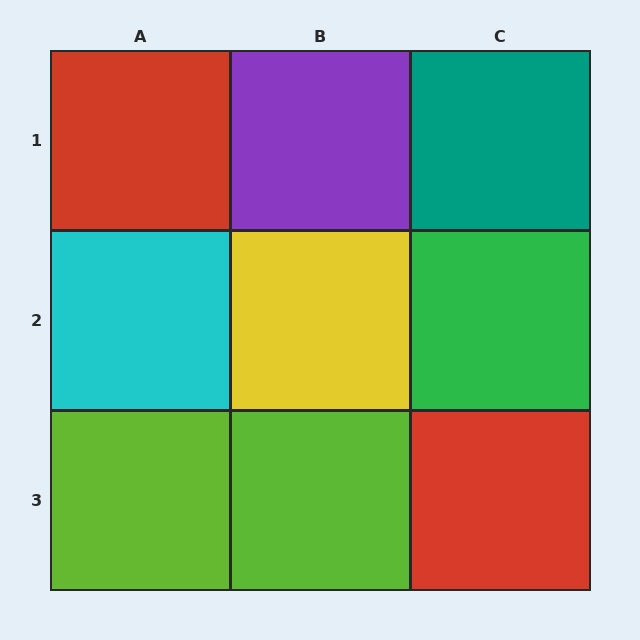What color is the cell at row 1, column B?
Purple.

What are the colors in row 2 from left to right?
Cyan, yellow, green.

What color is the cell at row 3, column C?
Red.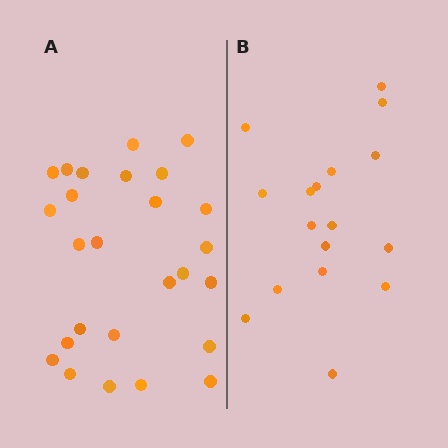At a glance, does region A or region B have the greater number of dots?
Region A (the left region) has more dots.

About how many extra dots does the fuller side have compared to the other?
Region A has roughly 8 or so more dots than region B.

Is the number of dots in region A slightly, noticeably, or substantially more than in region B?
Region A has substantially more. The ratio is roughly 1.5 to 1.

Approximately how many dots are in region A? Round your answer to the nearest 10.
About 30 dots. (The exact count is 26, which rounds to 30.)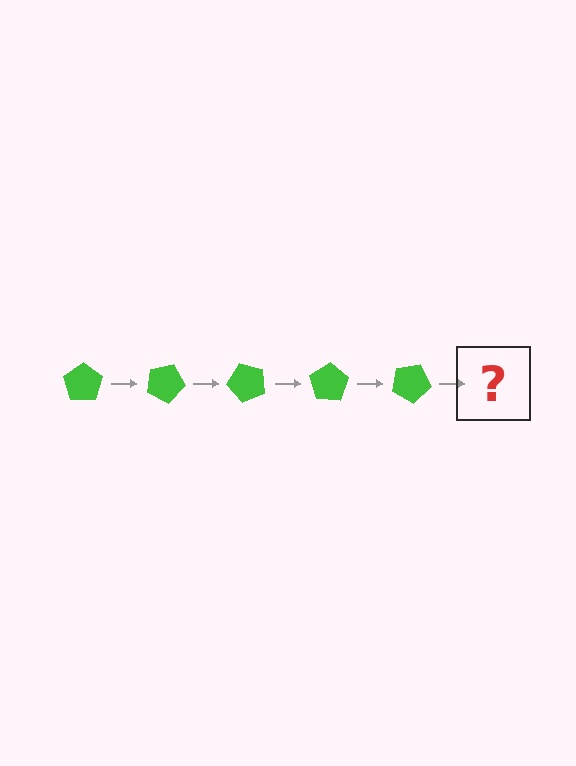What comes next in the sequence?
The next element should be a green pentagon rotated 125 degrees.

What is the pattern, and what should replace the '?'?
The pattern is that the pentagon rotates 25 degrees each step. The '?' should be a green pentagon rotated 125 degrees.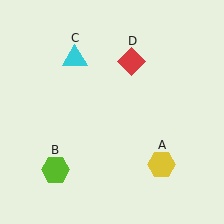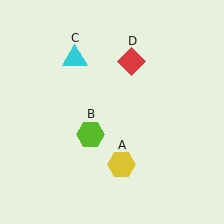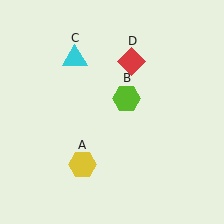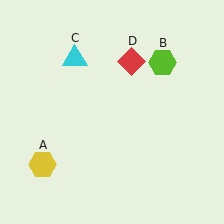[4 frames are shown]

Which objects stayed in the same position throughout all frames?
Cyan triangle (object C) and red diamond (object D) remained stationary.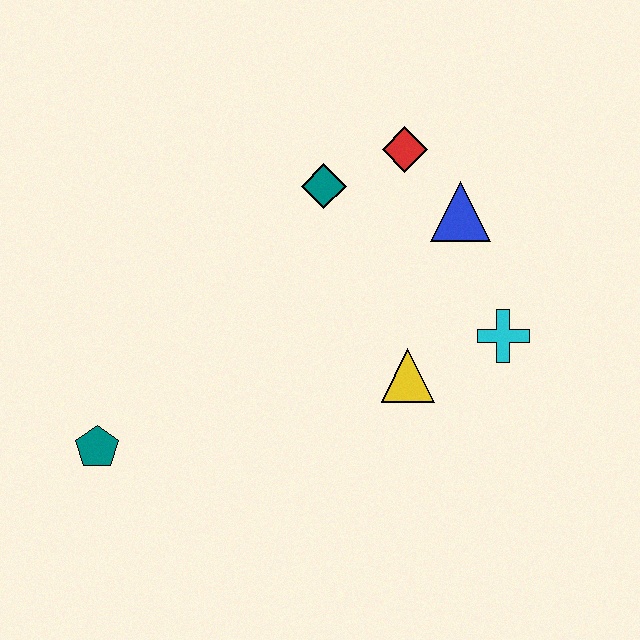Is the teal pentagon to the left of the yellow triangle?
Yes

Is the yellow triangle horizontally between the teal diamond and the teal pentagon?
No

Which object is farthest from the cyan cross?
The teal pentagon is farthest from the cyan cross.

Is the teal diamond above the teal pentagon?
Yes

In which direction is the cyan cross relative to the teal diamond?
The cyan cross is to the right of the teal diamond.